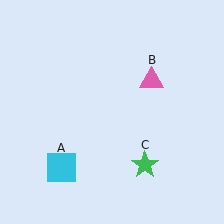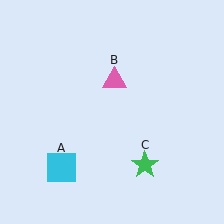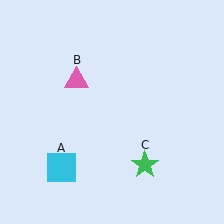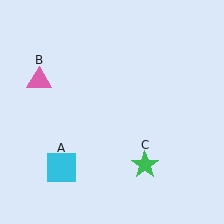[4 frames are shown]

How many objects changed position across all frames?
1 object changed position: pink triangle (object B).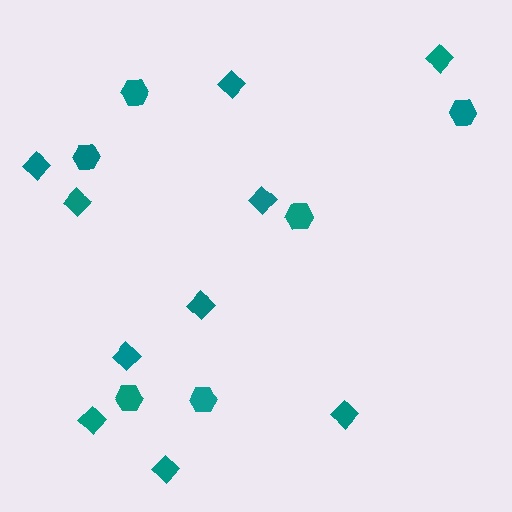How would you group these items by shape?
There are 2 groups: one group of hexagons (6) and one group of diamonds (10).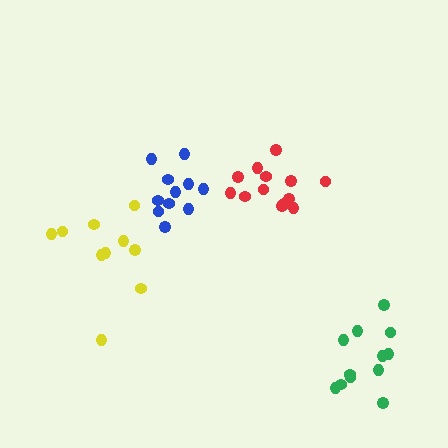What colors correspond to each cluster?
The clusters are colored: red, yellow, green, blue.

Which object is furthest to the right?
The green cluster is rightmost.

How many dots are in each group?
Group 1: 13 dots, Group 2: 10 dots, Group 3: 12 dots, Group 4: 11 dots (46 total).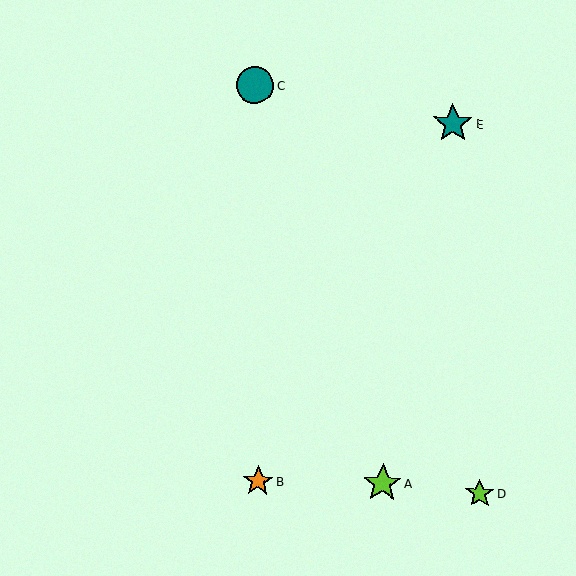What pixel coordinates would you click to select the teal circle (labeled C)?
Click at (255, 85) to select the teal circle C.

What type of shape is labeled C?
Shape C is a teal circle.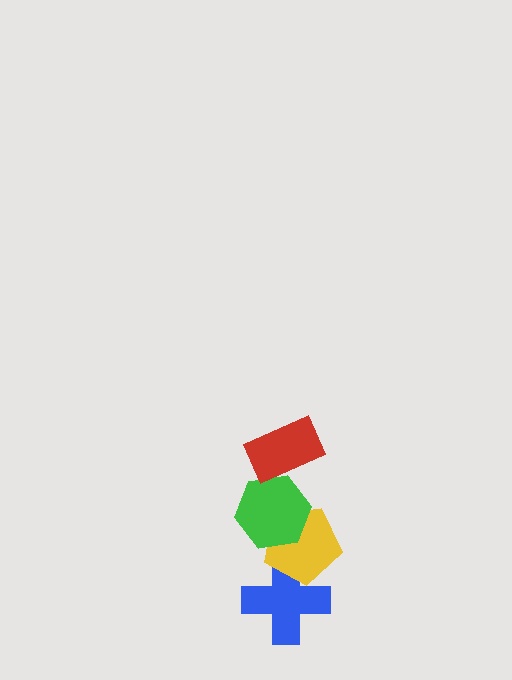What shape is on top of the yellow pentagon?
The green hexagon is on top of the yellow pentagon.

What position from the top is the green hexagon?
The green hexagon is 2nd from the top.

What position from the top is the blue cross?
The blue cross is 4th from the top.